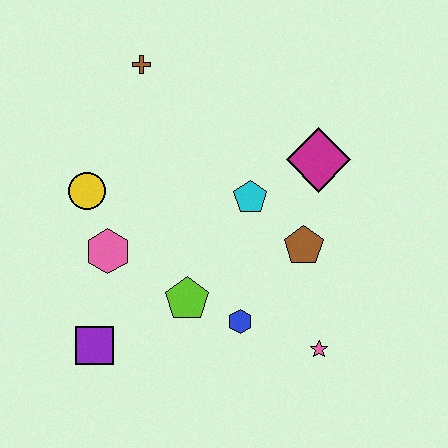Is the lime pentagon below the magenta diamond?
Yes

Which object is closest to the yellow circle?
The pink hexagon is closest to the yellow circle.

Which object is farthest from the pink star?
The brown cross is farthest from the pink star.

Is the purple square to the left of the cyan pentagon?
Yes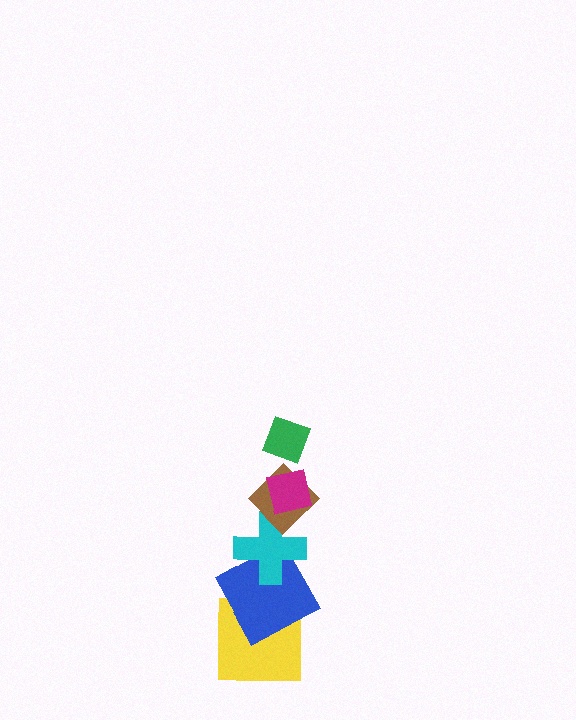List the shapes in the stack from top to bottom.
From top to bottom: the green diamond, the magenta square, the brown diamond, the cyan cross, the blue square, the yellow square.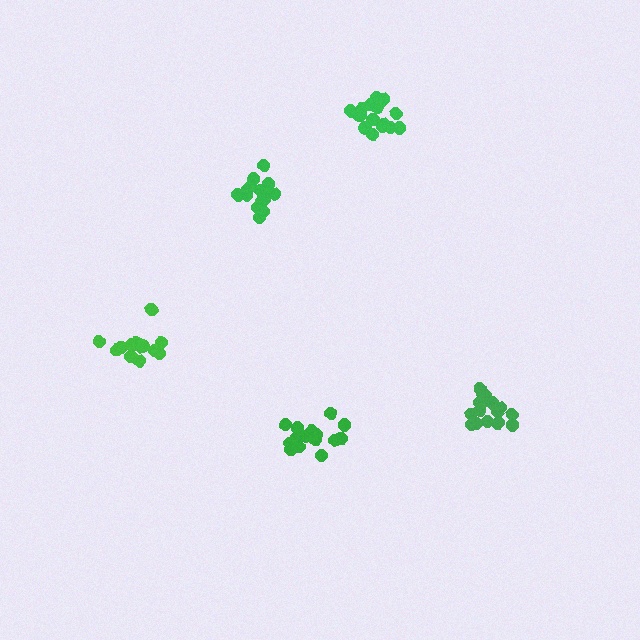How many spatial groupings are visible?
There are 5 spatial groupings.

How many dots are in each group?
Group 1: 15 dots, Group 2: 14 dots, Group 3: 16 dots, Group 4: 16 dots, Group 5: 16 dots (77 total).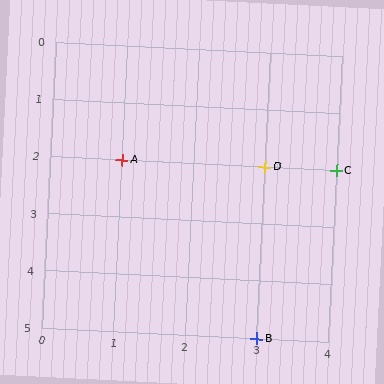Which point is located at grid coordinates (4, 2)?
Point C is at (4, 2).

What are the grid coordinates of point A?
Point A is at grid coordinates (1, 2).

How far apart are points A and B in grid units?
Points A and B are 2 columns and 3 rows apart (about 3.6 grid units diagonally).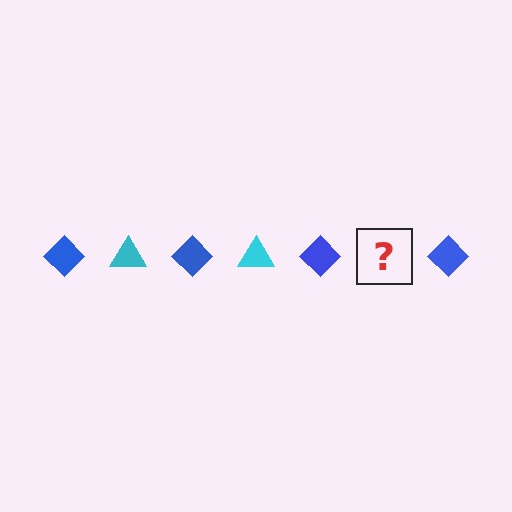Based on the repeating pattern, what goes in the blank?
The blank should be a cyan triangle.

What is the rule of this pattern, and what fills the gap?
The rule is that the pattern alternates between blue diamond and cyan triangle. The gap should be filled with a cyan triangle.